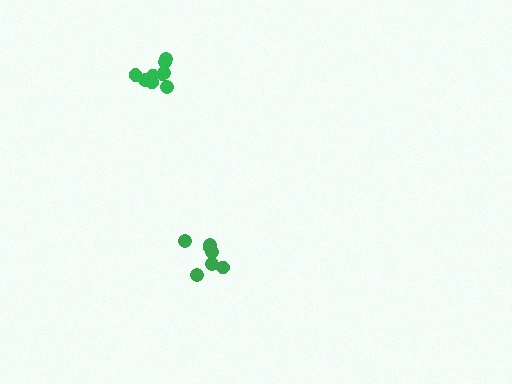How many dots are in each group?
Group 1: 7 dots, Group 2: 9 dots (16 total).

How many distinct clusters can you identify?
There are 2 distinct clusters.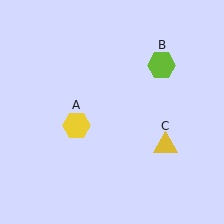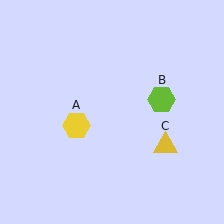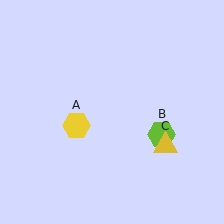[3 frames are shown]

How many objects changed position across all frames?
1 object changed position: lime hexagon (object B).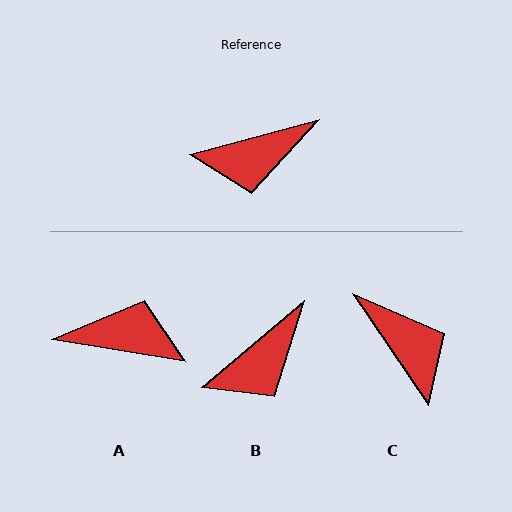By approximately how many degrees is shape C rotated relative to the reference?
Approximately 109 degrees counter-clockwise.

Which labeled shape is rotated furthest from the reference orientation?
A, about 155 degrees away.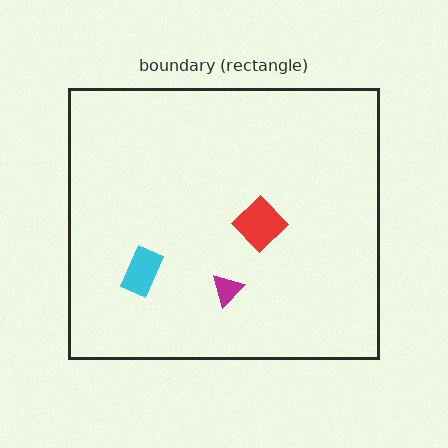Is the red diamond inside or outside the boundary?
Inside.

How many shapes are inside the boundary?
3 inside, 0 outside.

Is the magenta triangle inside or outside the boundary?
Inside.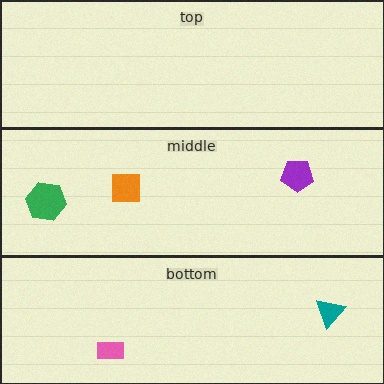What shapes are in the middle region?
The green hexagon, the purple pentagon, the orange square.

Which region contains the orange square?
The middle region.